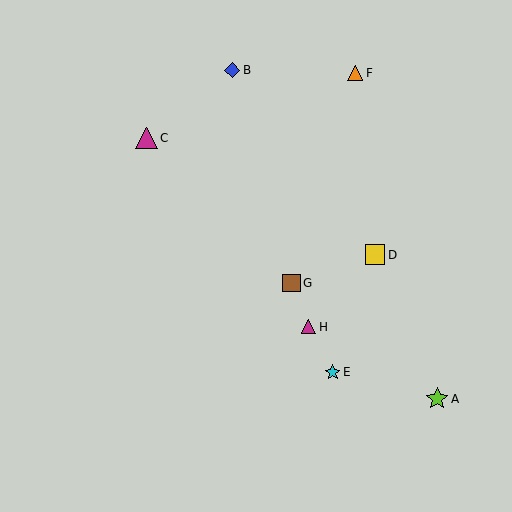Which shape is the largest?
The lime star (labeled A) is the largest.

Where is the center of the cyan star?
The center of the cyan star is at (333, 372).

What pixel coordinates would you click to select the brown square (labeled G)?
Click at (291, 283) to select the brown square G.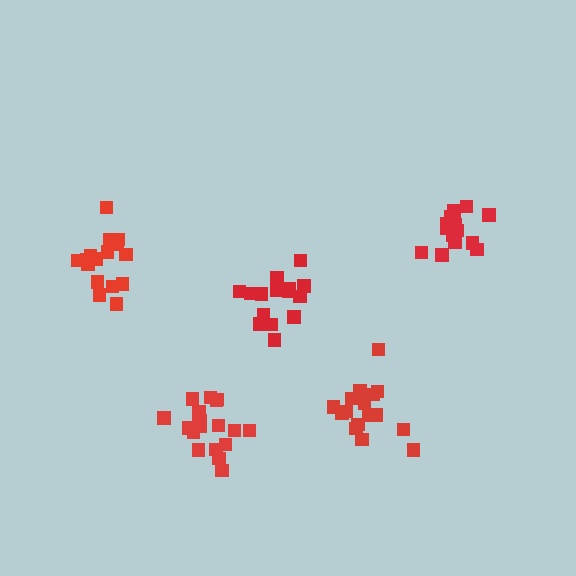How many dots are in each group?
Group 1: 17 dots, Group 2: 14 dots, Group 3: 15 dots, Group 4: 19 dots, Group 5: 16 dots (81 total).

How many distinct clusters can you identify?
There are 5 distinct clusters.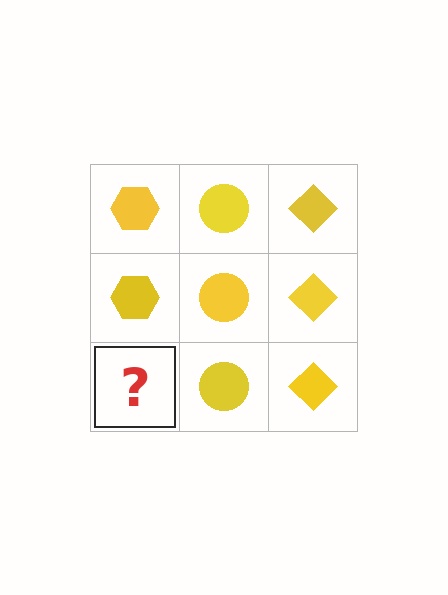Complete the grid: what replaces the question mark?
The question mark should be replaced with a yellow hexagon.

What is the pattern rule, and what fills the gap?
The rule is that each column has a consistent shape. The gap should be filled with a yellow hexagon.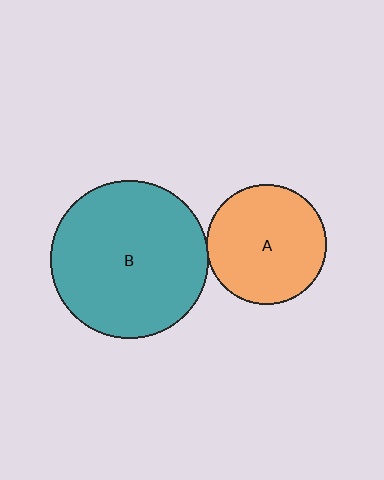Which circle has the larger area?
Circle B (teal).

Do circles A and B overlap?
Yes.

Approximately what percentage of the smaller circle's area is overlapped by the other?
Approximately 5%.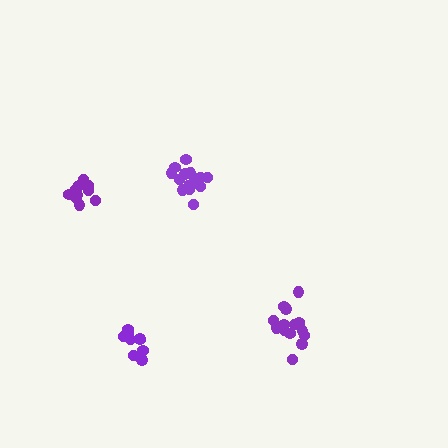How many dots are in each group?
Group 1: 15 dots, Group 2: 11 dots, Group 3: 15 dots, Group 4: 9 dots (50 total).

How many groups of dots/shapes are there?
There are 4 groups.